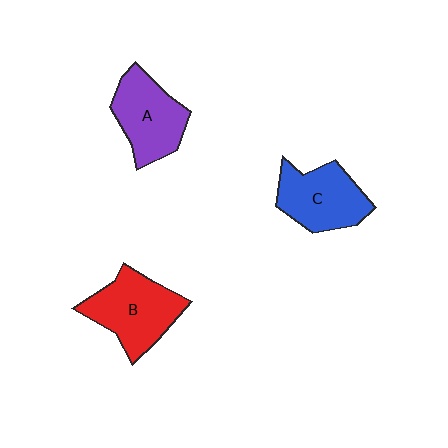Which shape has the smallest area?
Shape C (blue).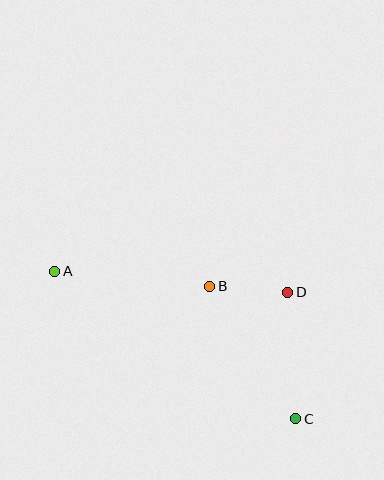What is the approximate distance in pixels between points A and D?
The distance between A and D is approximately 234 pixels.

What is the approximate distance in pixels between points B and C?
The distance between B and C is approximately 158 pixels.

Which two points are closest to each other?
Points B and D are closest to each other.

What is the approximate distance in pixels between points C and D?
The distance between C and D is approximately 127 pixels.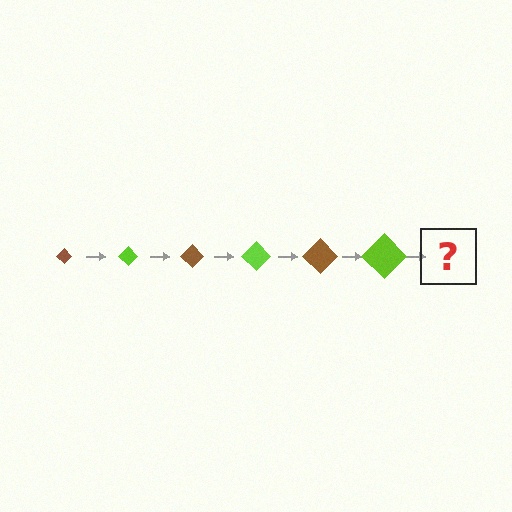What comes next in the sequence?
The next element should be a brown diamond, larger than the previous one.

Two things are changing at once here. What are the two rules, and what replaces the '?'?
The two rules are that the diamond grows larger each step and the color cycles through brown and lime. The '?' should be a brown diamond, larger than the previous one.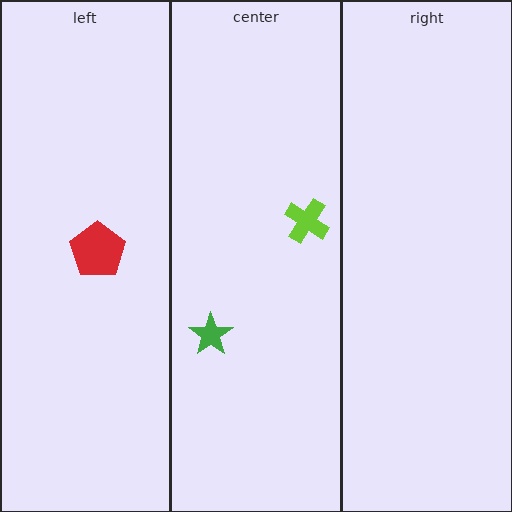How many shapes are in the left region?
1.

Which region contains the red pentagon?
The left region.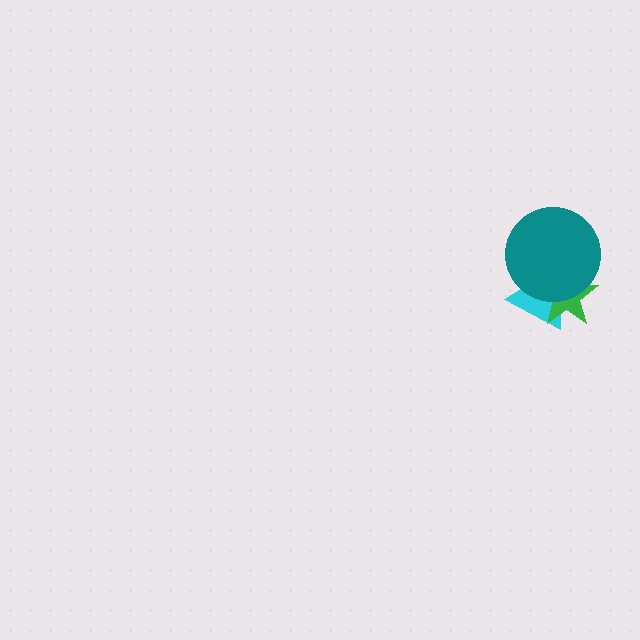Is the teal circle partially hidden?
No, no other shape covers it.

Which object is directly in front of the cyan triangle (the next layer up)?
The green star is directly in front of the cyan triangle.